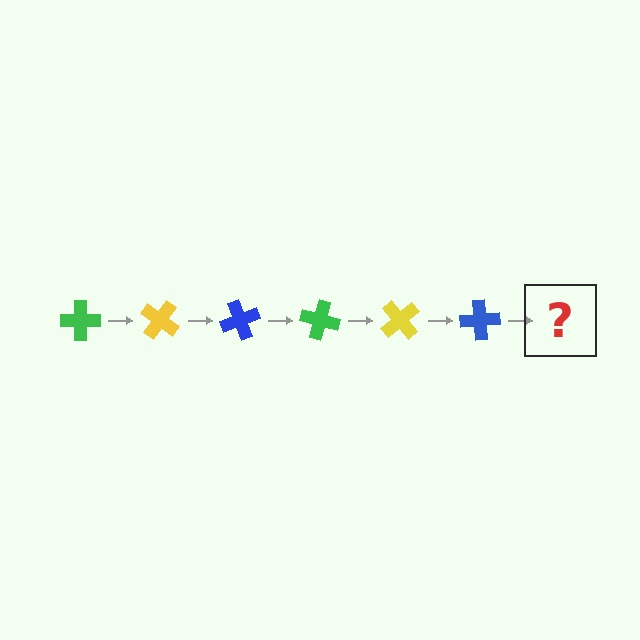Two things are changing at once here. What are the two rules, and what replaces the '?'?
The two rules are that it rotates 35 degrees each step and the color cycles through green, yellow, and blue. The '?' should be a green cross, rotated 210 degrees from the start.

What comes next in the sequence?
The next element should be a green cross, rotated 210 degrees from the start.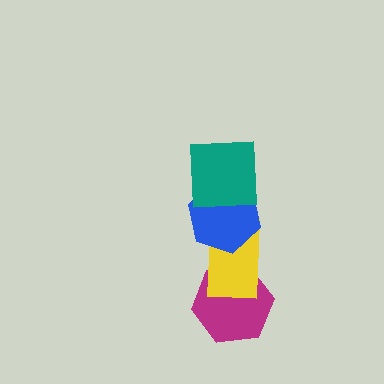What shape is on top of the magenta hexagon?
The yellow rectangle is on top of the magenta hexagon.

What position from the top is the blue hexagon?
The blue hexagon is 2nd from the top.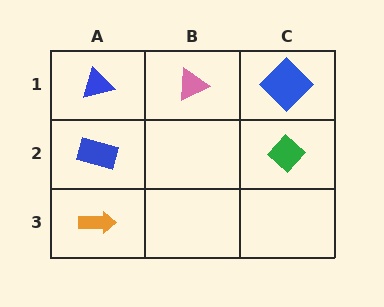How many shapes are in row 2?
2 shapes.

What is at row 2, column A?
A blue rectangle.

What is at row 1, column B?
A pink triangle.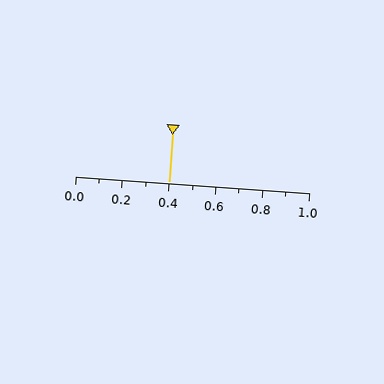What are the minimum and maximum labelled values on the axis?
The axis runs from 0.0 to 1.0.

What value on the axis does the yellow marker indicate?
The marker indicates approximately 0.4.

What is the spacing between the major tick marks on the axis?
The major ticks are spaced 0.2 apart.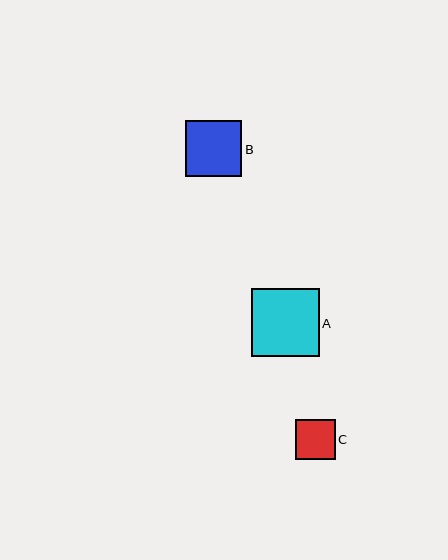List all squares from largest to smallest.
From largest to smallest: A, B, C.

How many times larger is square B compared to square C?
Square B is approximately 1.4 times the size of square C.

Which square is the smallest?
Square C is the smallest with a size of approximately 40 pixels.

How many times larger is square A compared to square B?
Square A is approximately 1.2 times the size of square B.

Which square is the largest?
Square A is the largest with a size of approximately 67 pixels.